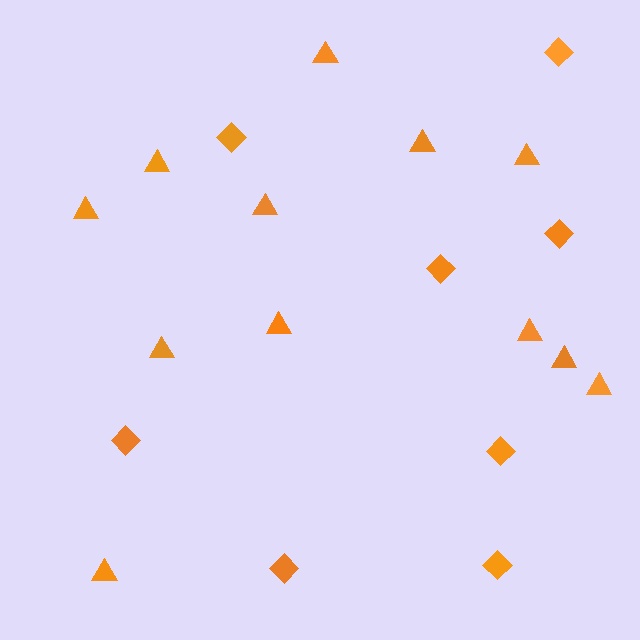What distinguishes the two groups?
There are 2 groups: one group of triangles (12) and one group of diamonds (8).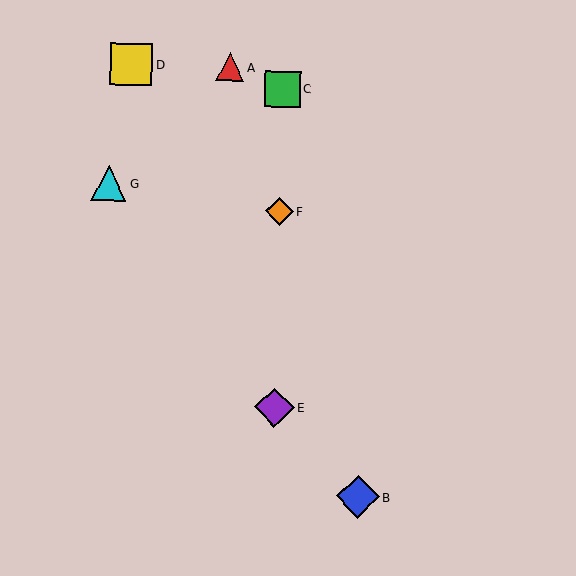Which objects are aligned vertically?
Objects C, E, F are aligned vertically.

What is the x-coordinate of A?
Object A is at x≈230.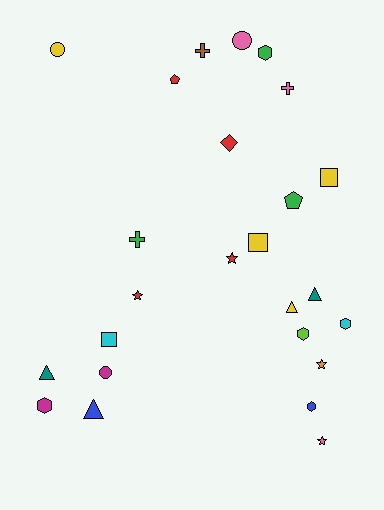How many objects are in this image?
There are 25 objects.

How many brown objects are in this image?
There is 1 brown object.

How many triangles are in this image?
There are 4 triangles.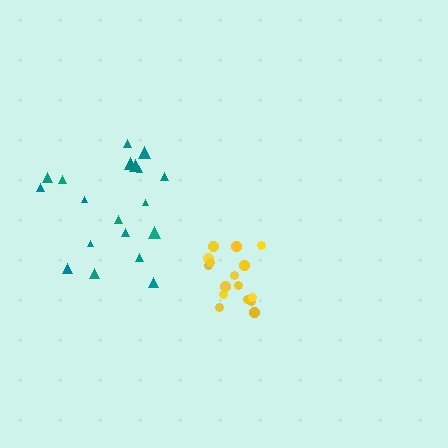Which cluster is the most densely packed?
Yellow.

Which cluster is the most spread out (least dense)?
Teal.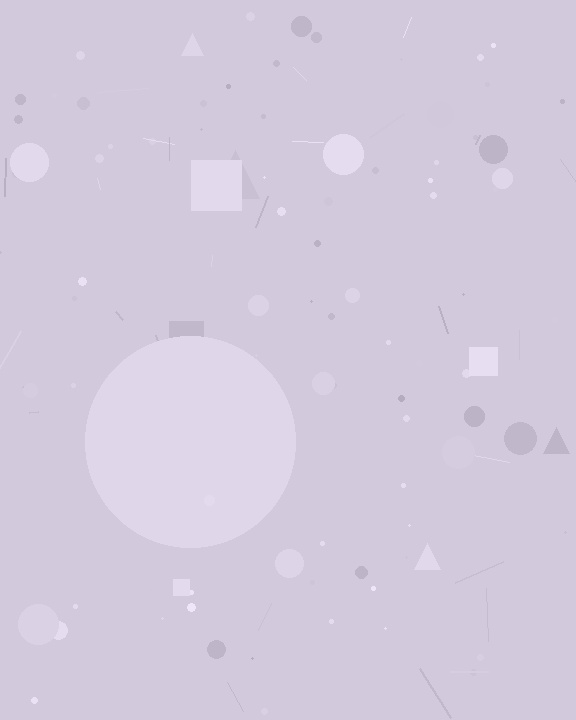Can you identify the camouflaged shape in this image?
The camouflaged shape is a circle.